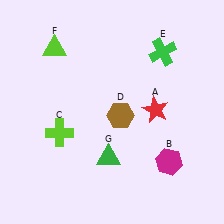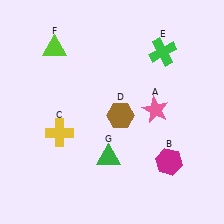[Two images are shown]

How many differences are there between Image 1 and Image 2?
There are 2 differences between the two images.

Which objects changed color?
A changed from red to pink. C changed from lime to yellow.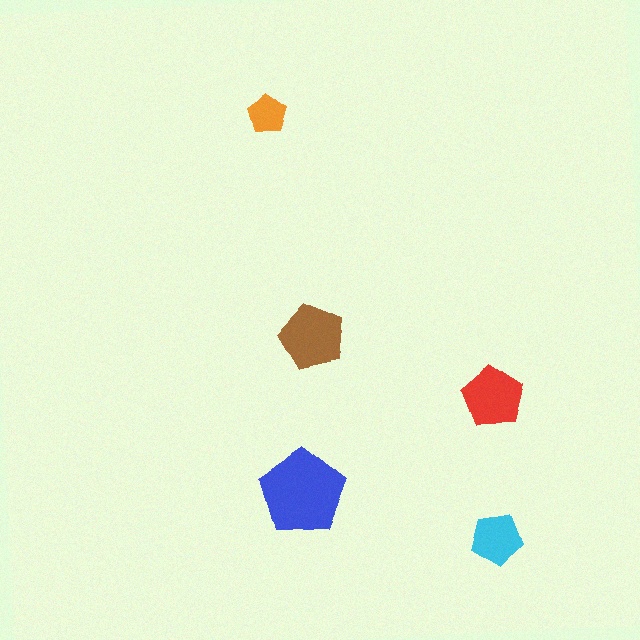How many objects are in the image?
There are 5 objects in the image.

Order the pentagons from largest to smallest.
the blue one, the brown one, the red one, the cyan one, the orange one.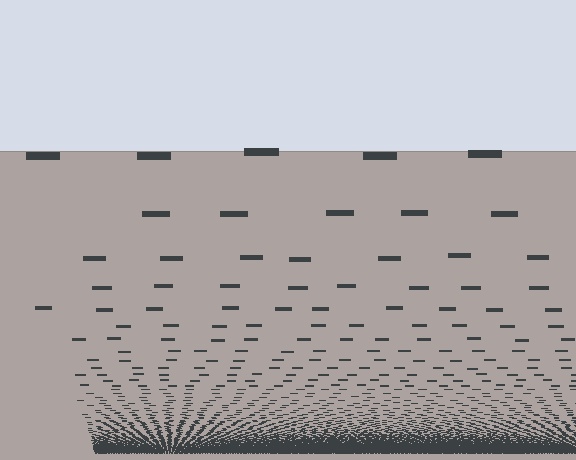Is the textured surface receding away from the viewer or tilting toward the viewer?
The surface appears to tilt toward the viewer. Texture elements get larger and sparser toward the top.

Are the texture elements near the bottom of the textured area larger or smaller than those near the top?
Smaller. The gradient is inverted — elements near the bottom are smaller and denser.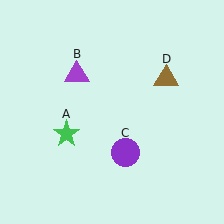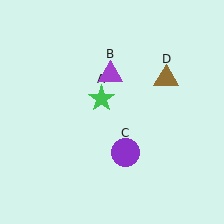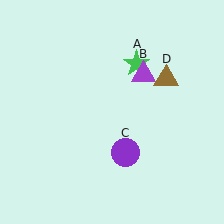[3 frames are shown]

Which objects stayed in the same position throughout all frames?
Purple circle (object C) and brown triangle (object D) remained stationary.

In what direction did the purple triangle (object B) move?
The purple triangle (object B) moved right.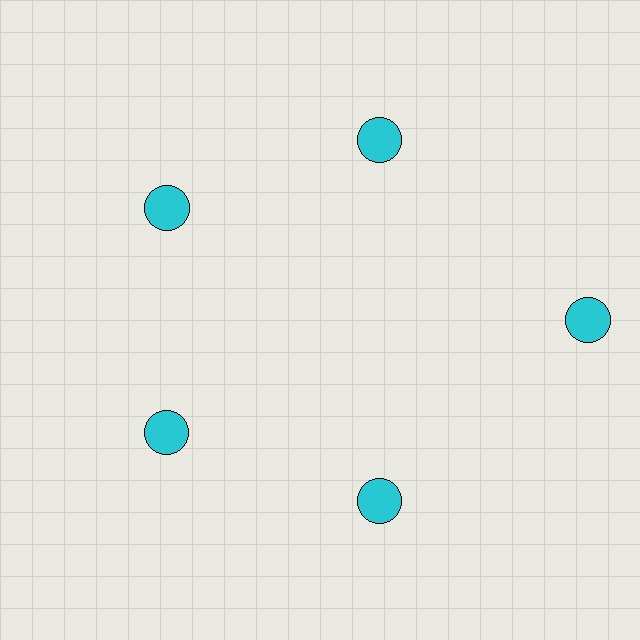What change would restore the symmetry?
The symmetry would be restored by moving it inward, back onto the ring so that all 5 circles sit at equal angles and equal distance from the center.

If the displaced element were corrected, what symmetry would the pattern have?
It would have 5-fold rotational symmetry — the pattern would map onto itself every 72 degrees.